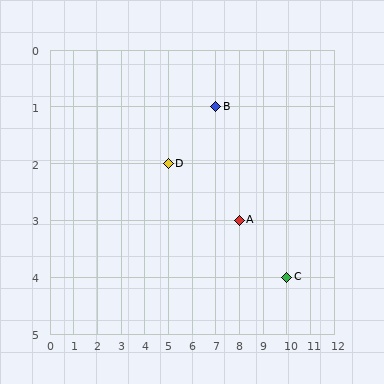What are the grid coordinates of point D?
Point D is at grid coordinates (5, 2).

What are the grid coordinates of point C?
Point C is at grid coordinates (10, 4).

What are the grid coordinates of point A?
Point A is at grid coordinates (8, 3).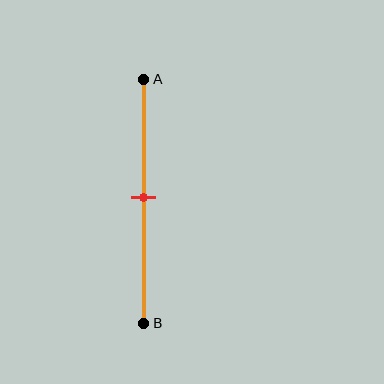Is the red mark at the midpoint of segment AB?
Yes, the mark is approximately at the midpoint.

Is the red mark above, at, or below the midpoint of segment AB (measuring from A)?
The red mark is approximately at the midpoint of segment AB.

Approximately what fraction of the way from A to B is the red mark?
The red mark is approximately 50% of the way from A to B.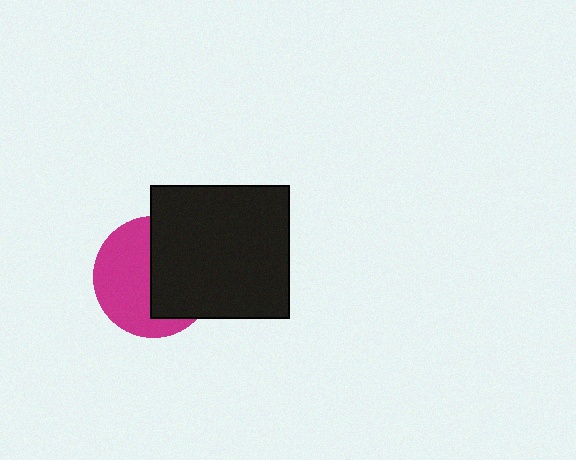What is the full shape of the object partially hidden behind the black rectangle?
The partially hidden object is a magenta circle.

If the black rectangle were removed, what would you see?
You would see the complete magenta circle.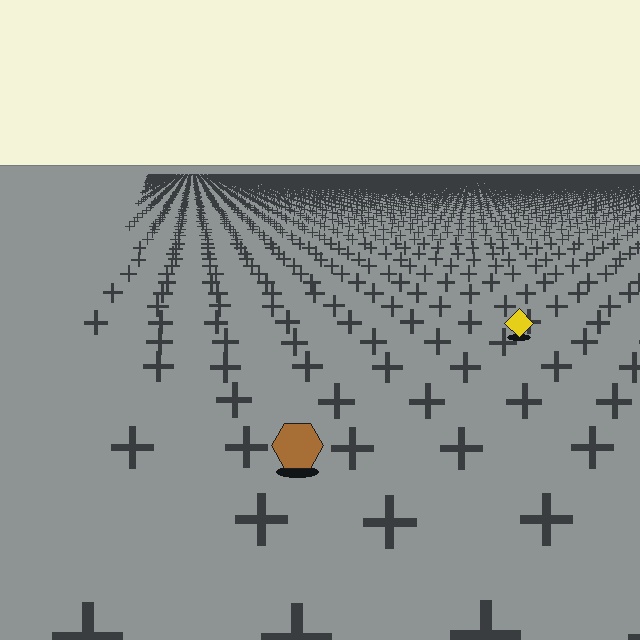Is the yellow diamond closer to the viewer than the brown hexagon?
No. The brown hexagon is closer — you can tell from the texture gradient: the ground texture is coarser near it.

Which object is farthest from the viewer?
The yellow diamond is farthest from the viewer. It appears smaller and the ground texture around it is denser.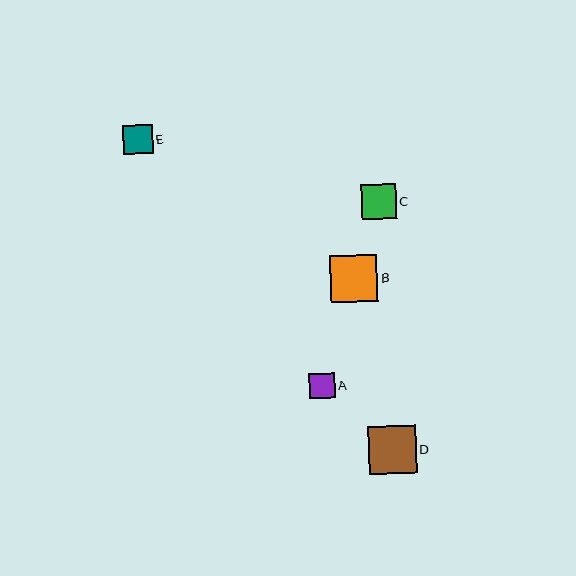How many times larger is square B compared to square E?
Square B is approximately 1.6 times the size of square E.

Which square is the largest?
Square D is the largest with a size of approximately 48 pixels.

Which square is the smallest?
Square A is the smallest with a size of approximately 26 pixels.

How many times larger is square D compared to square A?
Square D is approximately 1.9 times the size of square A.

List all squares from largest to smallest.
From largest to smallest: D, B, C, E, A.